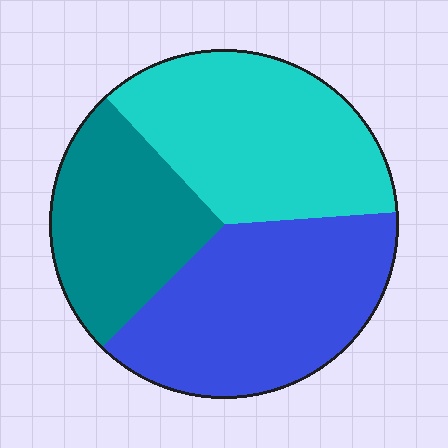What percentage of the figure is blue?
Blue takes up between a quarter and a half of the figure.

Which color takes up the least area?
Teal, at roughly 25%.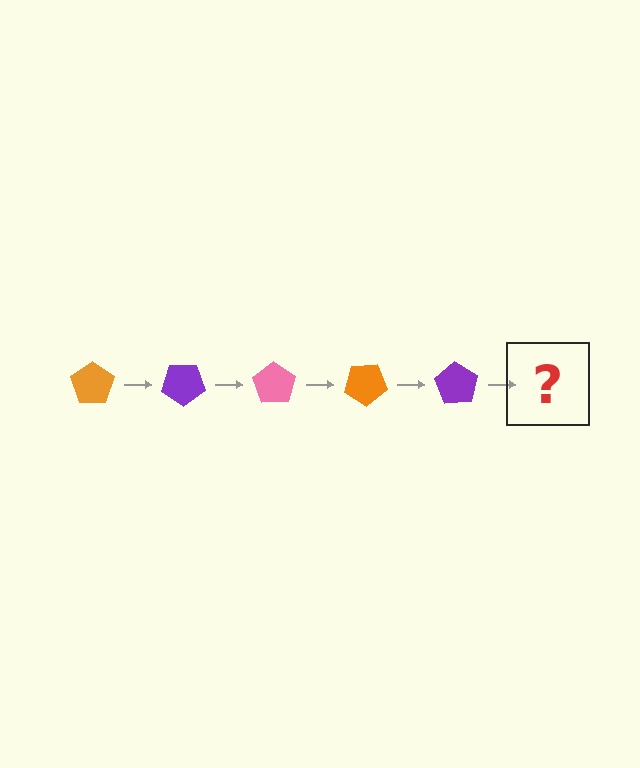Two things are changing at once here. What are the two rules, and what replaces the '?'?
The two rules are that it rotates 35 degrees each step and the color cycles through orange, purple, and pink. The '?' should be a pink pentagon, rotated 175 degrees from the start.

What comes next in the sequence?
The next element should be a pink pentagon, rotated 175 degrees from the start.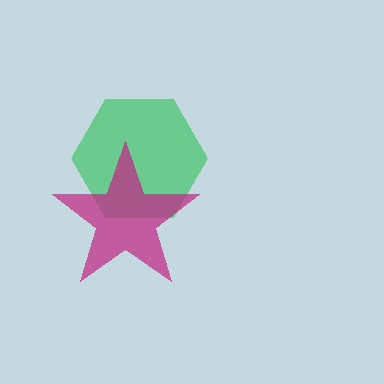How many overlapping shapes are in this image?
There are 2 overlapping shapes in the image.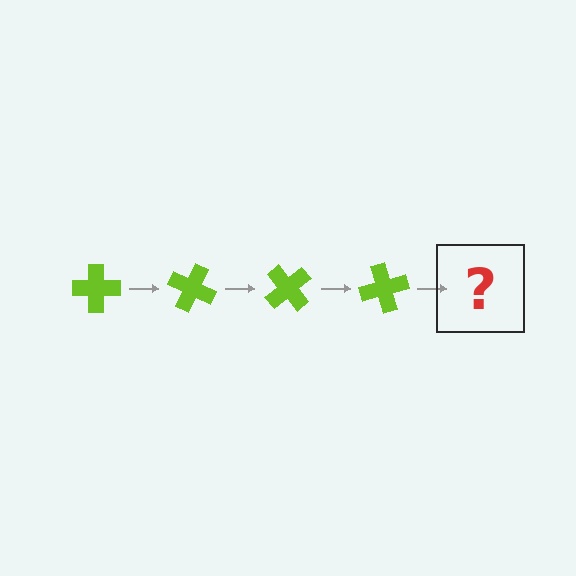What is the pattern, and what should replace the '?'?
The pattern is that the cross rotates 25 degrees each step. The '?' should be a lime cross rotated 100 degrees.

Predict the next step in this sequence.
The next step is a lime cross rotated 100 degrees.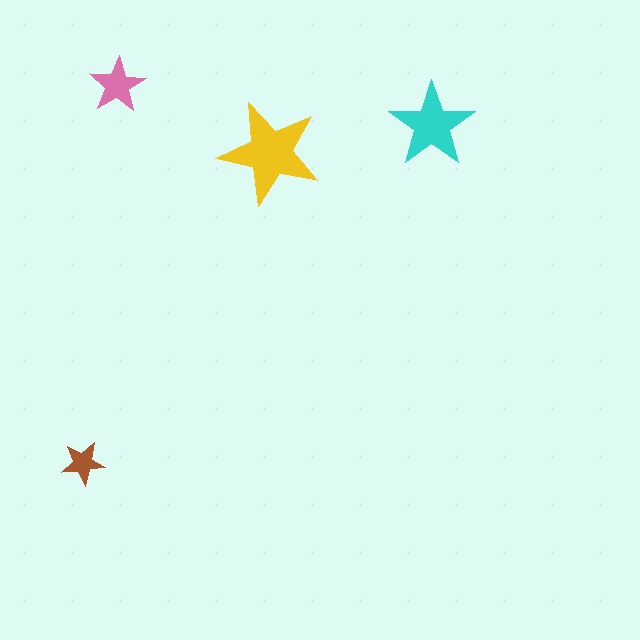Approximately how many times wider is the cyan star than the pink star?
About 1.5 times wider.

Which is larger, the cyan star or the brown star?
The cyan one.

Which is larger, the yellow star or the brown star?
The yellow one.